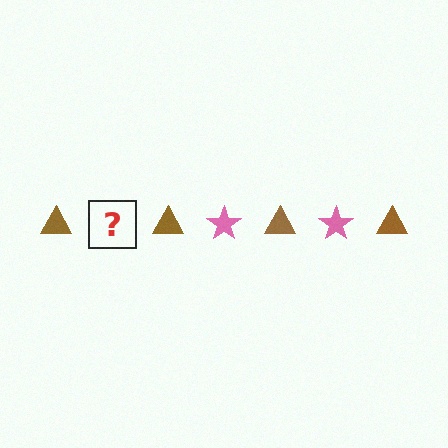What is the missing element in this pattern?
The missing element is a pink star.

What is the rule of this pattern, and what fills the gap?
The rule is that the pattern alternates between brown triangle and pink star. The gap should be filled with a pink star.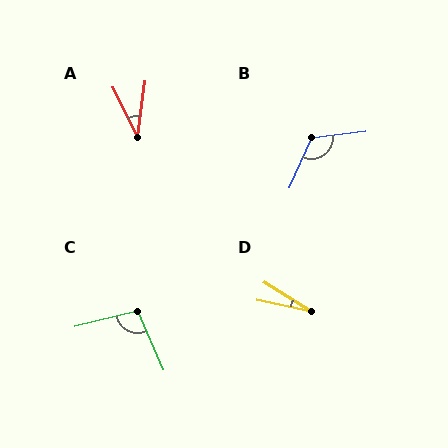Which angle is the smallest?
D, at approximately 20 degrees.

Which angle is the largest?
B, at approximately 122 degrees.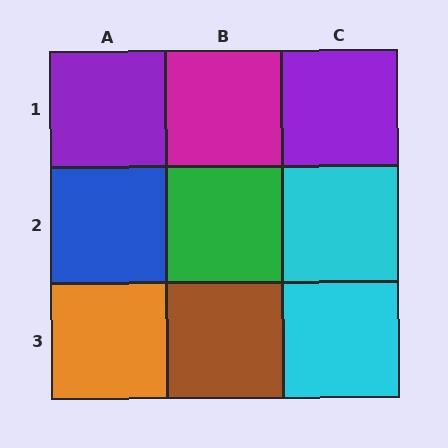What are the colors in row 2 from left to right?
Blue, green, cyan.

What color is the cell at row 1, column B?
Magenta.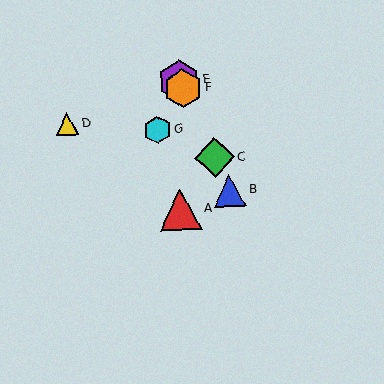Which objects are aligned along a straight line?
Objects B, C, E, F are aligned along a straight line.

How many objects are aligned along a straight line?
4 objects (B, C, E, F) are aligned along a straight line.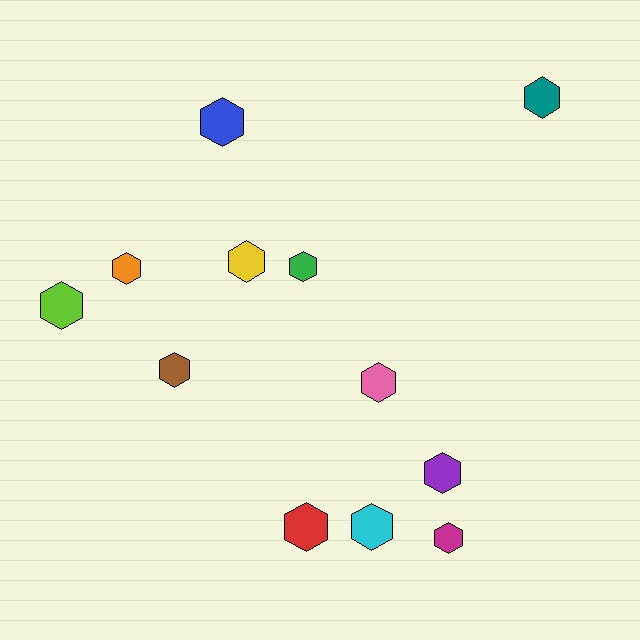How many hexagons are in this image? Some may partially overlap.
There are 12 hexagons.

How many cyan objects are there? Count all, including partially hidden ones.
There is 1 cyan object.